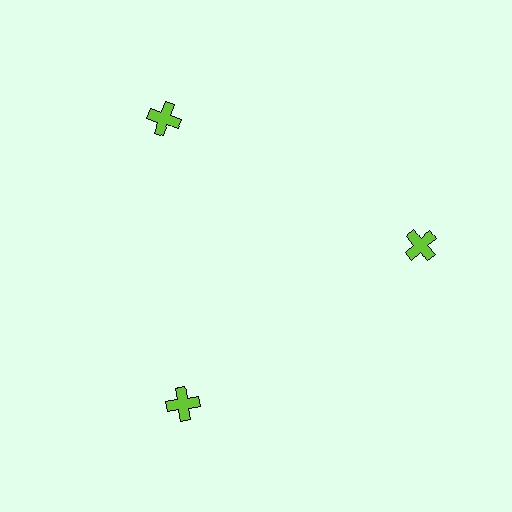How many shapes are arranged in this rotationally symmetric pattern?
There are 3 shapes, arranged in 3 groups of 1.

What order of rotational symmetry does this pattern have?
This pattern has 3-fold rotational symmetry.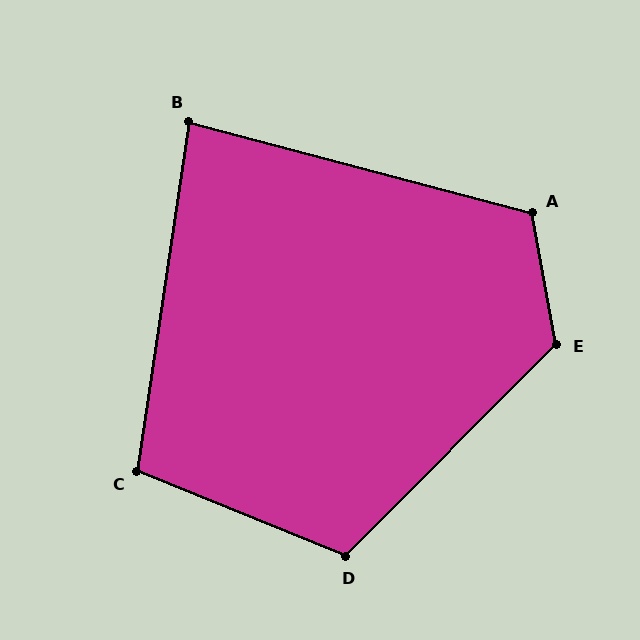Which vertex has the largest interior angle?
E, at approximately 125 degrees.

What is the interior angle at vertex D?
Approximately 113 degrees (obtuse).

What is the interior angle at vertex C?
Approximately 104 degrees (obtuse).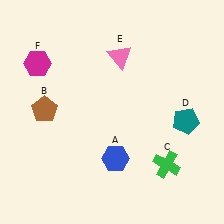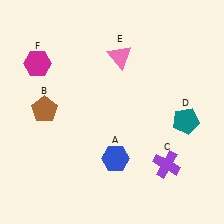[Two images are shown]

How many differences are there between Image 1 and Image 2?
There is 1 difference between the two images.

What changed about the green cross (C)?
In Image 1, C is green. In Image 2, it changed to purple.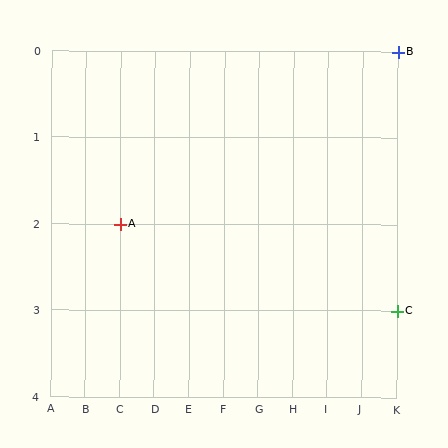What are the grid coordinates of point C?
Point C is at grid coordinates (K, 3).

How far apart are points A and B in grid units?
Points A and B are 8 columns and 2 rows apart (about 8.2 grid units diagonally).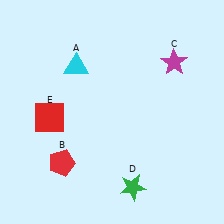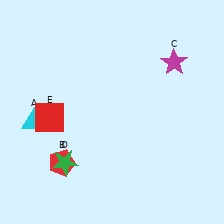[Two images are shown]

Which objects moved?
The objects that moved are: the cyan triangle (A), the green star (D).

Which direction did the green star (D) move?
The green star (D) moved left.